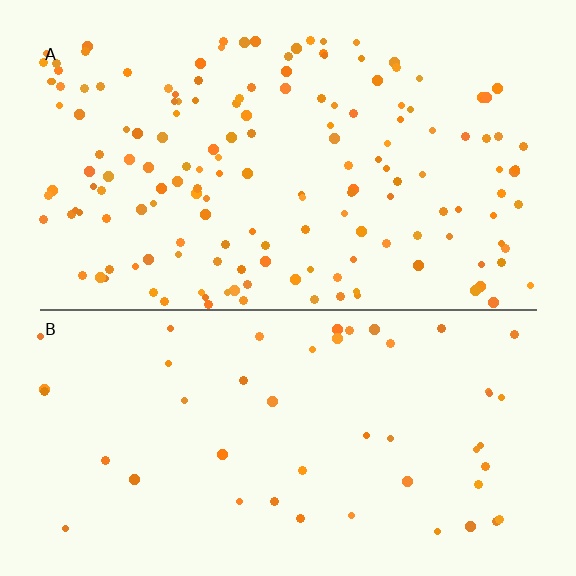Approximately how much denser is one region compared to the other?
Approximately 3.3× — region A over region B.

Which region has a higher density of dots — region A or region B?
A (the top).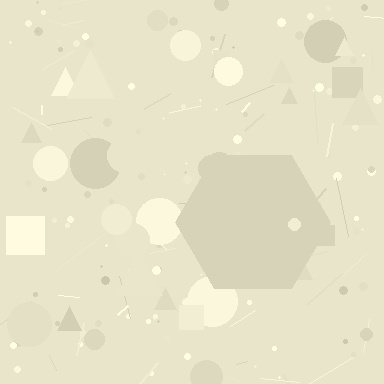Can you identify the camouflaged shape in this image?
The camouflaged shape is a hexagon.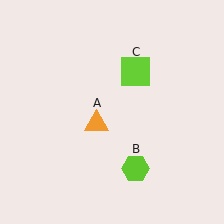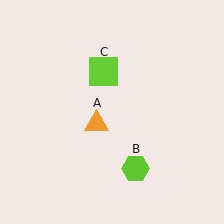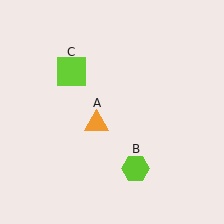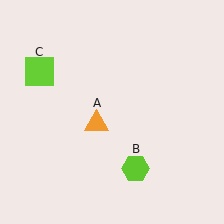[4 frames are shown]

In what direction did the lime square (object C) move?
The lime square (object C) moved left.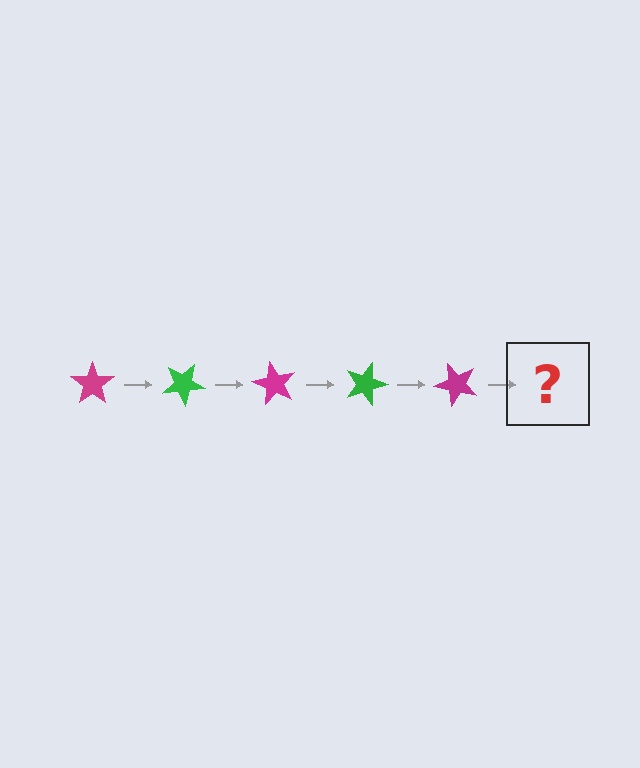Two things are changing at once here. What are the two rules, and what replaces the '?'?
The two rules are that it rotates 30 degrees each step and the color cycles through magenta and green. The '?' should be a green star, rotated 150 degrees from the start.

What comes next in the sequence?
The next element should be a green star, rotated 150 degrees from the start.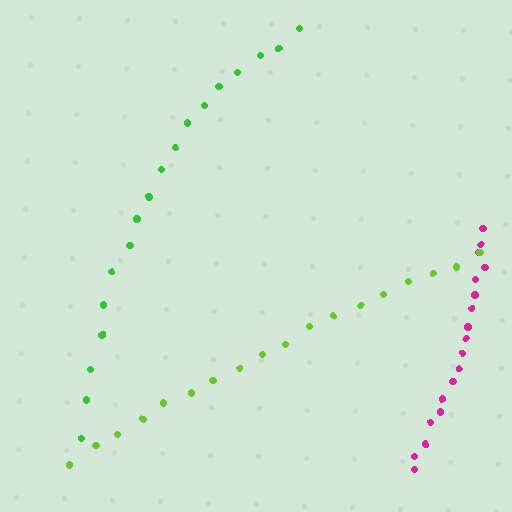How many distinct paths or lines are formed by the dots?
There are 3 distinct paths.